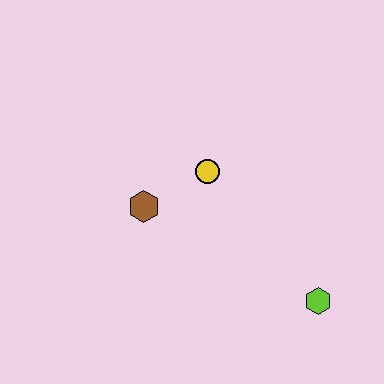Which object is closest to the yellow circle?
The brown hexagon is closest to the yellow circle.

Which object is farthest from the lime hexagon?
The brown hexagon is farthest from the lime hexagon.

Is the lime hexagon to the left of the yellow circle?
No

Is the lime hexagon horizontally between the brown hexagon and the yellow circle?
No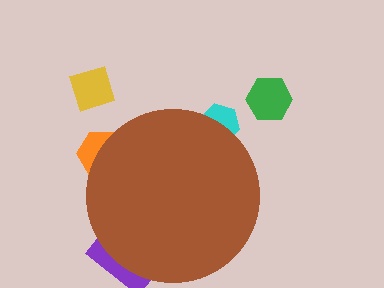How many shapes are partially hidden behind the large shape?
3 shapes are partially hidden.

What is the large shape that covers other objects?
A brown circle.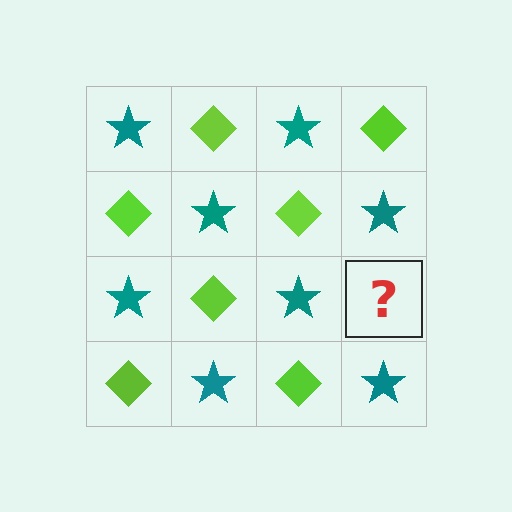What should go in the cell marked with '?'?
The missing cell should contain a lime diamond.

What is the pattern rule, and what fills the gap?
The rule is that it alternates teal star and lime diamond in a checkerboard pattern. The gap should be filled with a lime diamond.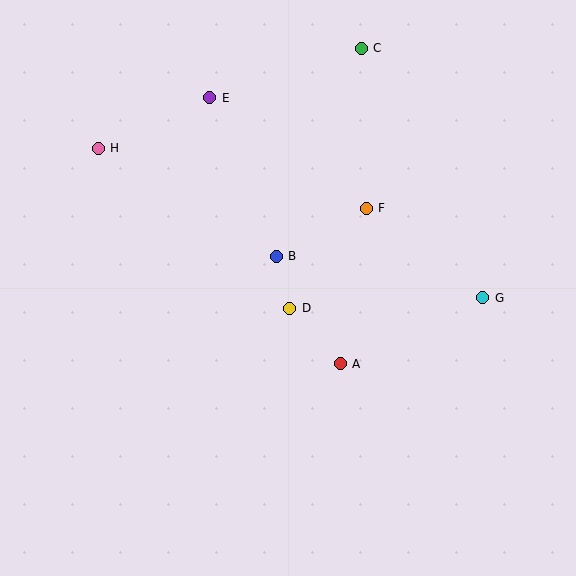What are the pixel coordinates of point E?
Point E is at (210, 98).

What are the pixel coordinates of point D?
Point D is at (290, 308).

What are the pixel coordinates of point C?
Point C is at (361, 48).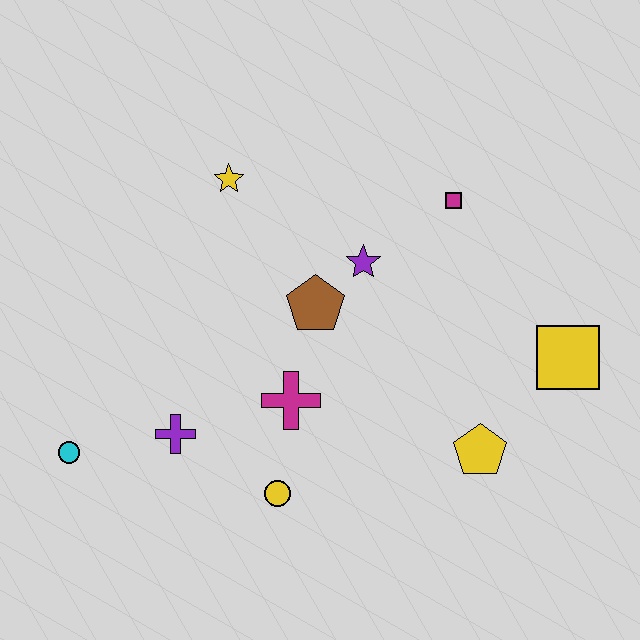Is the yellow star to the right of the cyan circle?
Yes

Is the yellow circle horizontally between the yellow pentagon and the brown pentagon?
No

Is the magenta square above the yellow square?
Yes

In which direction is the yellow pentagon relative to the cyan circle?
The yellow pentagon is to the right of the cyan circle.